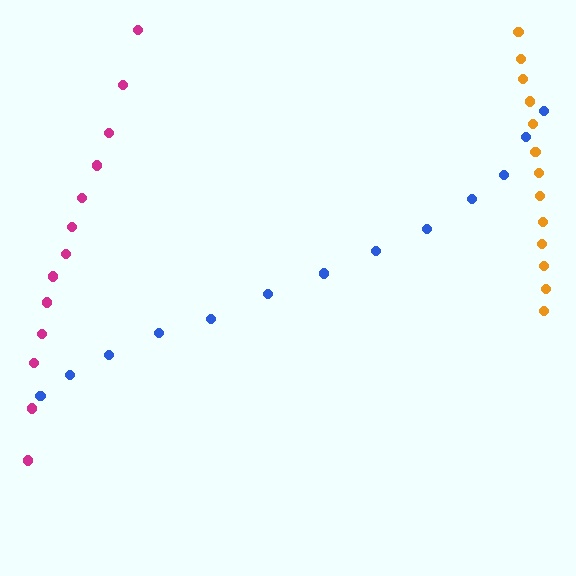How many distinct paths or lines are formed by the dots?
There are 3 distinct paths.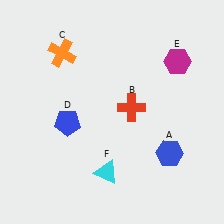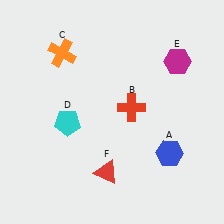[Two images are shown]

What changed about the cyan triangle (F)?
In Image 1, F is cyan. In Image 2, it changed to red.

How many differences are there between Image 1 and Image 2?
There are 2 differences between the two images.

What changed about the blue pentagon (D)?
In Image 1, D is blue. In Image 2, it changed to cyan.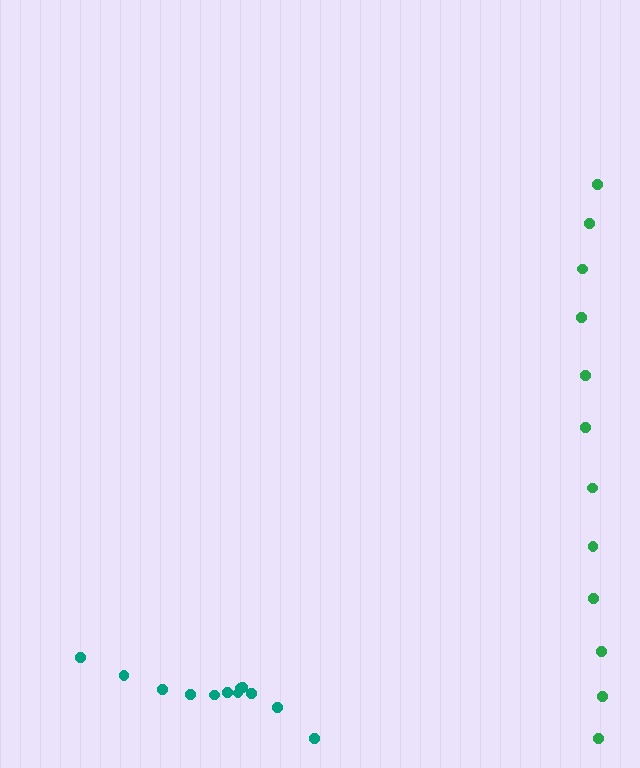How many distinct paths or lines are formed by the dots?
There are 2 distinct paths.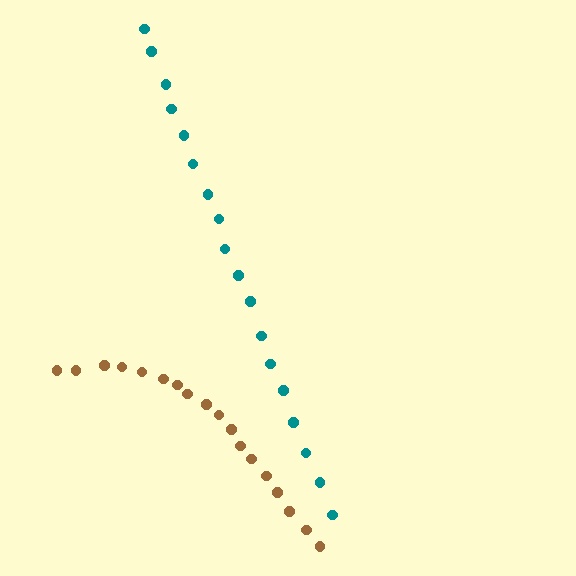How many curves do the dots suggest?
There are 2 distinct paths.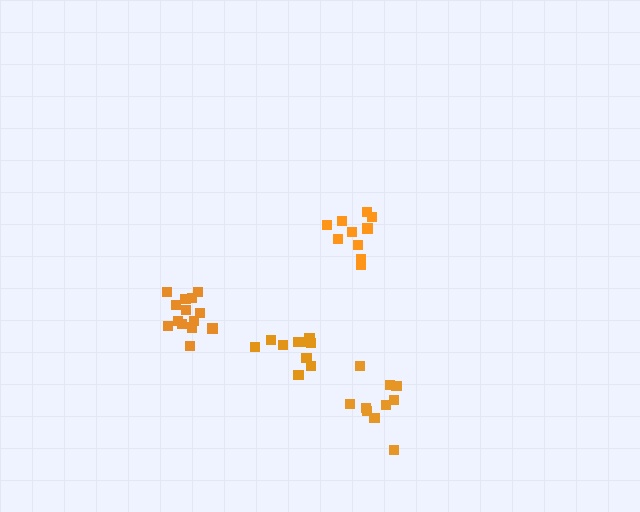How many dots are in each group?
Group 1: 10 dots, Group 2: 10 dots, Group 3: 10 dots, Group 4: 15 dots (45 total).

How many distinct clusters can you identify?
There are 4 distinct clusters.